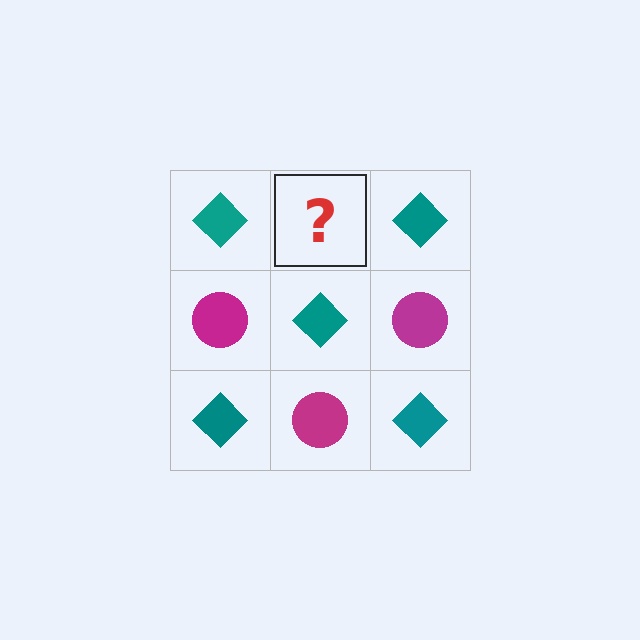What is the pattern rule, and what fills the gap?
The rule is that it alternates teal diamond and magenta circle in a checkerboard pattern. The gap should be filled with a magenta circle.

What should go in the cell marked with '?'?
The missing cell should contain a magenta circle.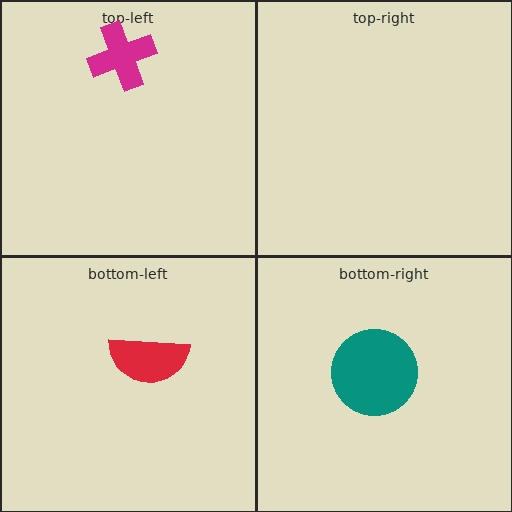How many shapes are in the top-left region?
1.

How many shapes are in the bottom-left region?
1.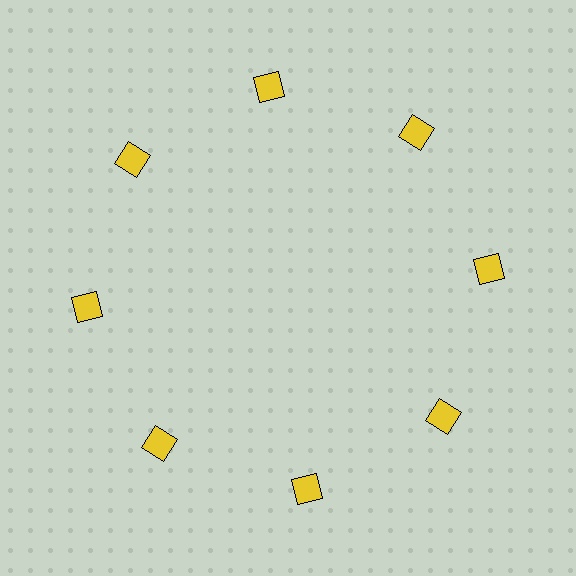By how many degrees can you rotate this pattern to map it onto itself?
The pattern maps onto itself every 45 degrees of rotation.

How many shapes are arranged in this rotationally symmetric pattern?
There are 8 shapes, arranged in 8 groups of 1.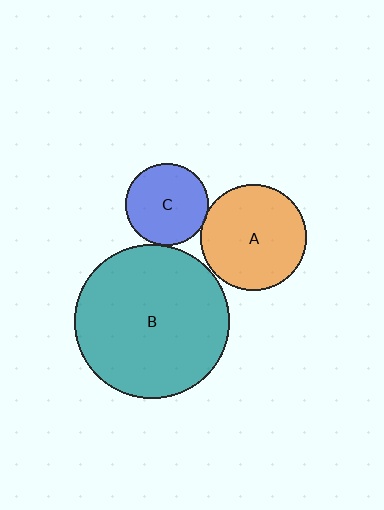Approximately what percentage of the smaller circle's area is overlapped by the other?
Approximately 5%.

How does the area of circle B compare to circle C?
Approximately 3.5 times.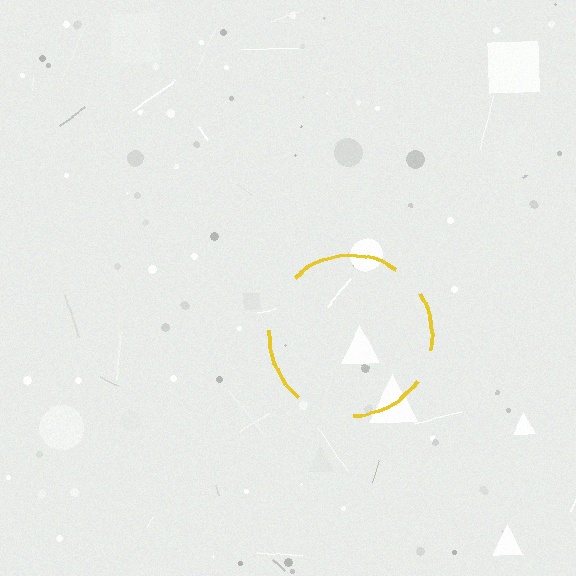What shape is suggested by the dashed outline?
The dashed outline suggests a circle.